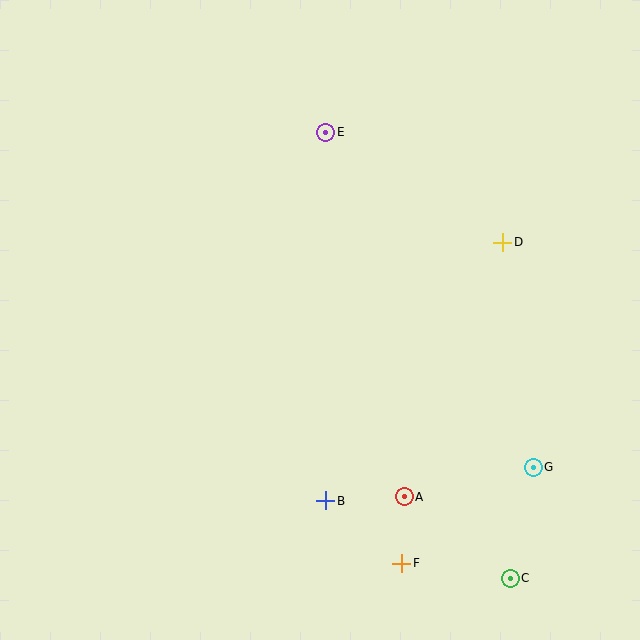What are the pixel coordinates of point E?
Point E is at (326, 132).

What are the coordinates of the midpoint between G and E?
The midpoint between G and E is at (429, 300).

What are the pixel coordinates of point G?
Point G is at (533, 467).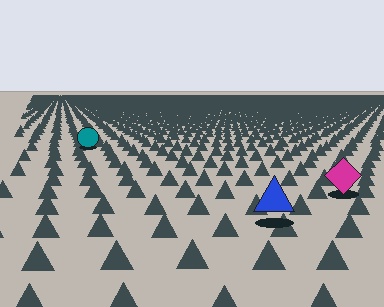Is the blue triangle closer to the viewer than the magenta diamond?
Yes. The blue triangle is closer — you can tell from the texture gradient: the ground texture is coarser near it.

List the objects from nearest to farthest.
From nearest to farthest: the blue triangle, the magenta diamond, the teal circle.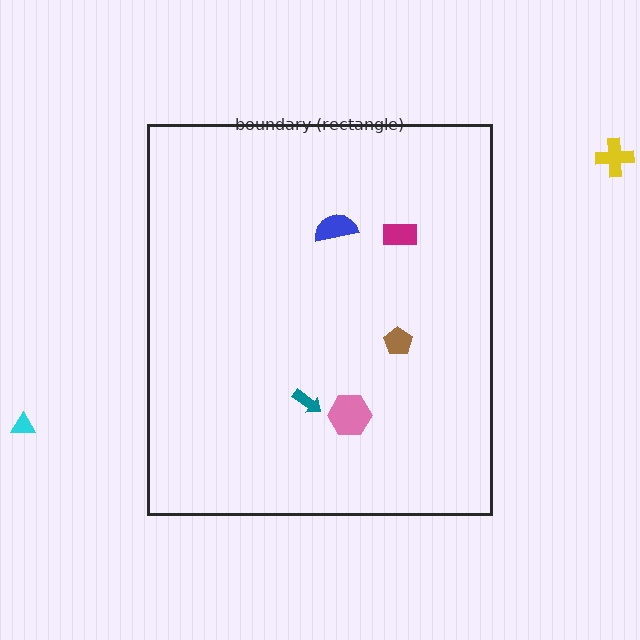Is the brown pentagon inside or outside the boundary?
Inside.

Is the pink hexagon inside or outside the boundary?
Inside.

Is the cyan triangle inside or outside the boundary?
Outside.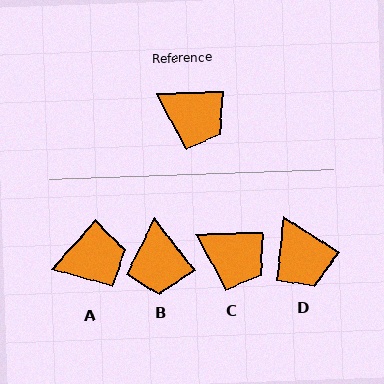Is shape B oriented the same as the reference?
No, it is off by about 54 degrees.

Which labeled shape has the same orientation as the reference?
C.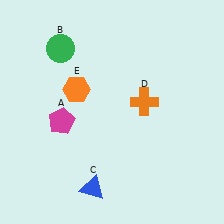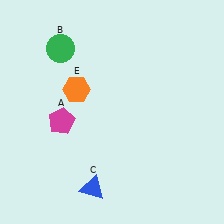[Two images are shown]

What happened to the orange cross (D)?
The orange cross (D) was removed in Image 2. It was in the top-right area of Image 1.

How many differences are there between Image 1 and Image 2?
There is 1 difference between the two images.